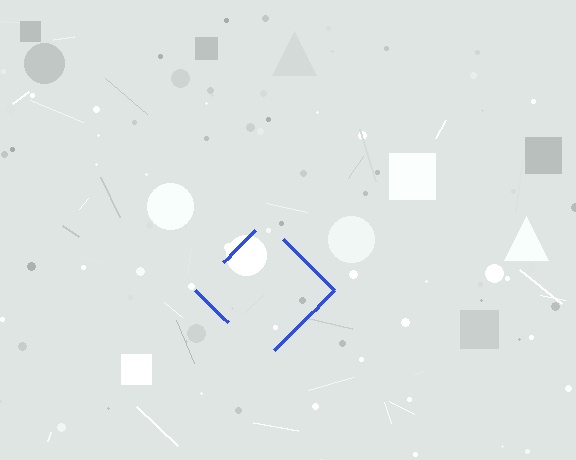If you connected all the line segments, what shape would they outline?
They would outline a diamond.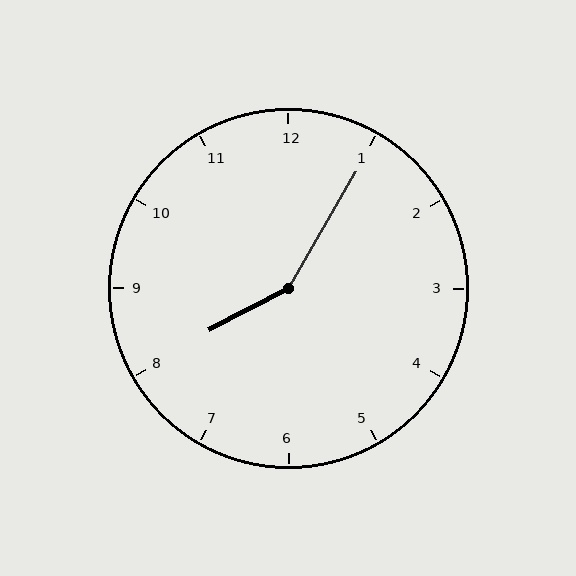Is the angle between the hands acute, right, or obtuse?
It is obtuse.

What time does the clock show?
8:05.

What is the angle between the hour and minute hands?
Approximately 148 degrees.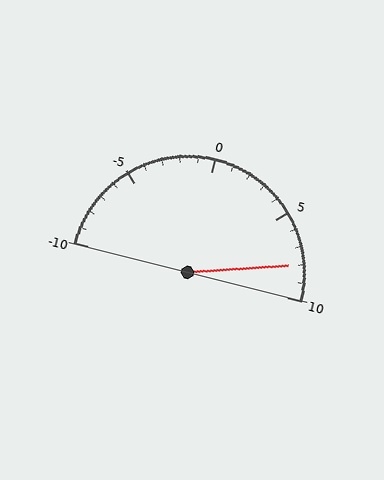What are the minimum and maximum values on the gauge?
The gauge ranges from -10 to 10.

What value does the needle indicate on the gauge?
The needle indicates approximately 8.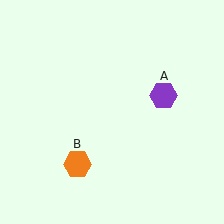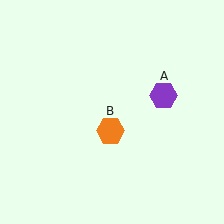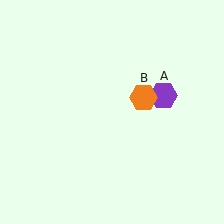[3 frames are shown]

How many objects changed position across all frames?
1 object changed position: orange hexagon (object B).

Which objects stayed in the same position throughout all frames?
Purple hexagon (object A) remained stationary.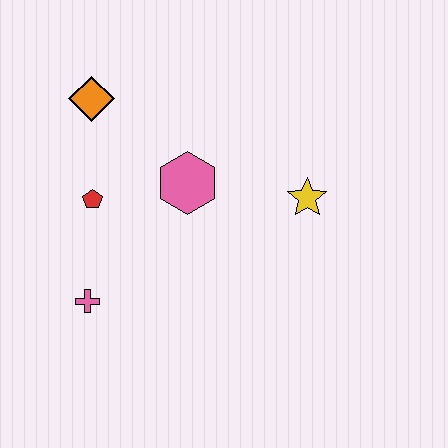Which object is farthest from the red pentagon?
The yellow star is farthest from the red pentagon.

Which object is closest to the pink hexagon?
The red pentagon is closest to the pink hexagon.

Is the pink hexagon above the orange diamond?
No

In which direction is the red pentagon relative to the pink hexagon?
The red pentagon is to the left of the pink hexagon.